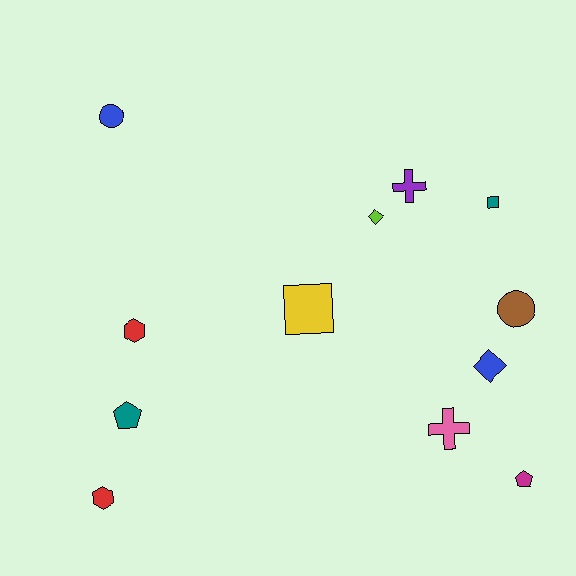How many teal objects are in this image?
There are 2 teal objects.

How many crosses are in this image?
There are 2 crosses.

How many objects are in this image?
There are 12 objects.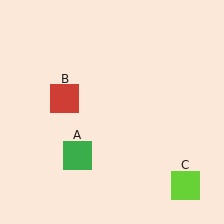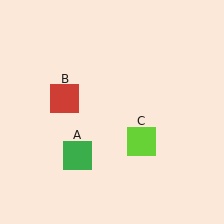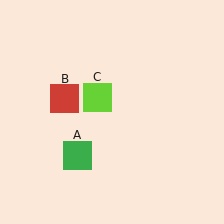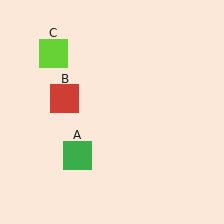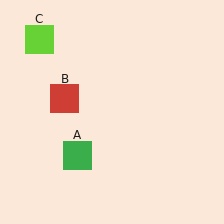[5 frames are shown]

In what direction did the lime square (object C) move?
The lime square (object C) moved up and to the left.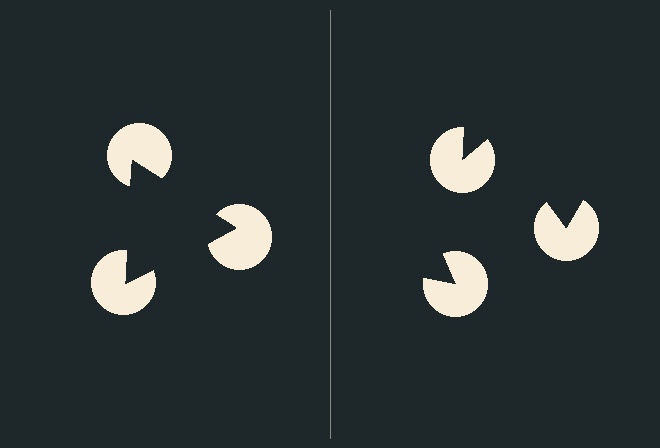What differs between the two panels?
The pac-man discs are positioned identically on both sides; only the wedge orientations differ. On the left they align to a triangle; on the right they are misaligned.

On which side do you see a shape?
An illusory triangle appears on the left side. On the right side the wedge cuts are rotated, so no coherent shape forms.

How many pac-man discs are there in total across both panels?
6 — 3 on each side.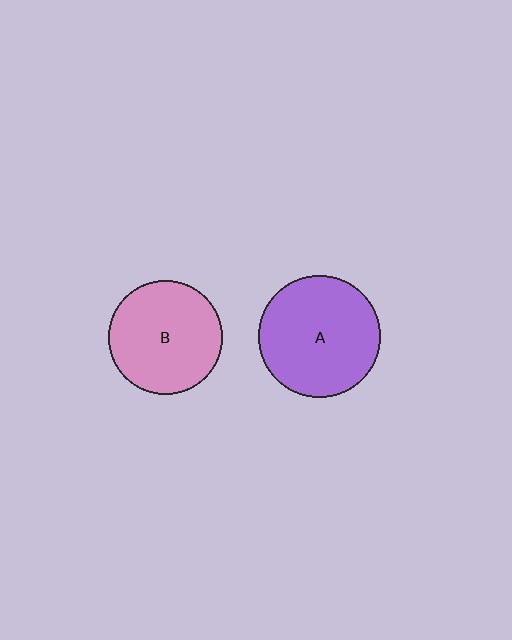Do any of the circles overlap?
No, none of the circles overlap.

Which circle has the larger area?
Circle A (purple).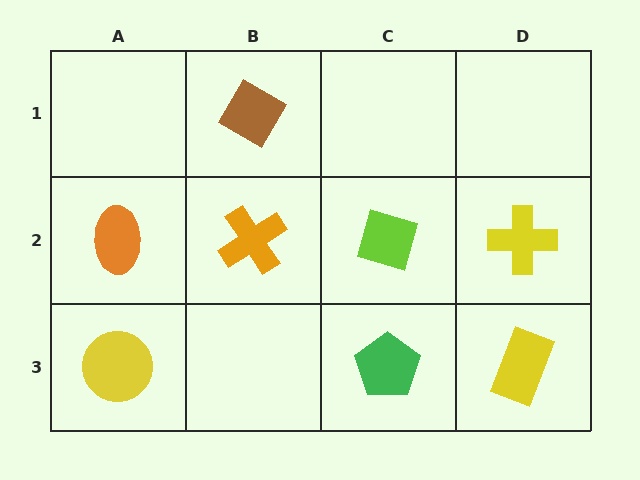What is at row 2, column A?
An orange ellipse.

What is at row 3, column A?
A yellow circle.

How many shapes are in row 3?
3 shapes.